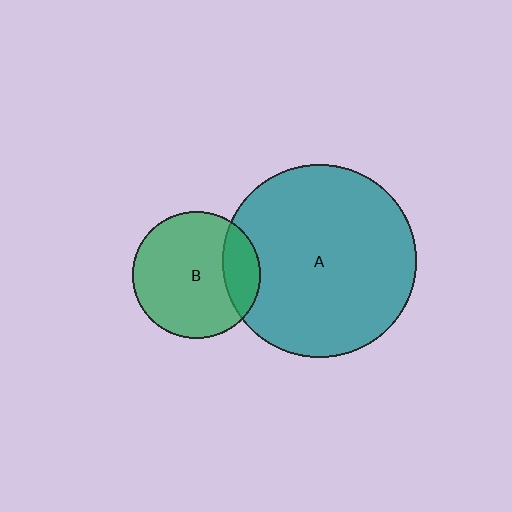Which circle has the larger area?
Circle A (teal).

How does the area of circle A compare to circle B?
Approximately 2.3 times.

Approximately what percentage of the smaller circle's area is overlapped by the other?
Approximately 20%.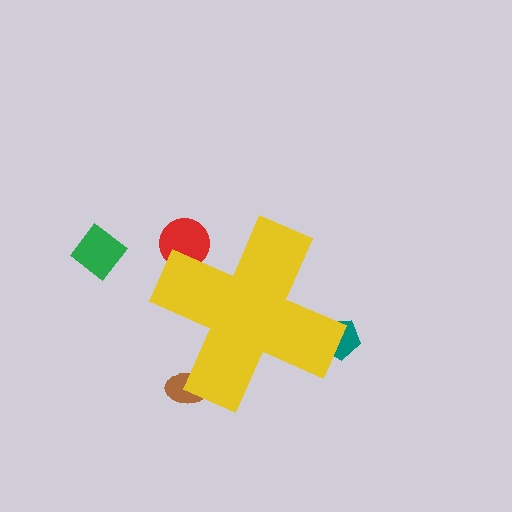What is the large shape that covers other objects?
A yellow cross.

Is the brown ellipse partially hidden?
Yes, the brown ellipse is partially hidden behind the yellow cross.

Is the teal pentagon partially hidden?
Yes, the teal pentagon is partially hidden behind the yellow cross.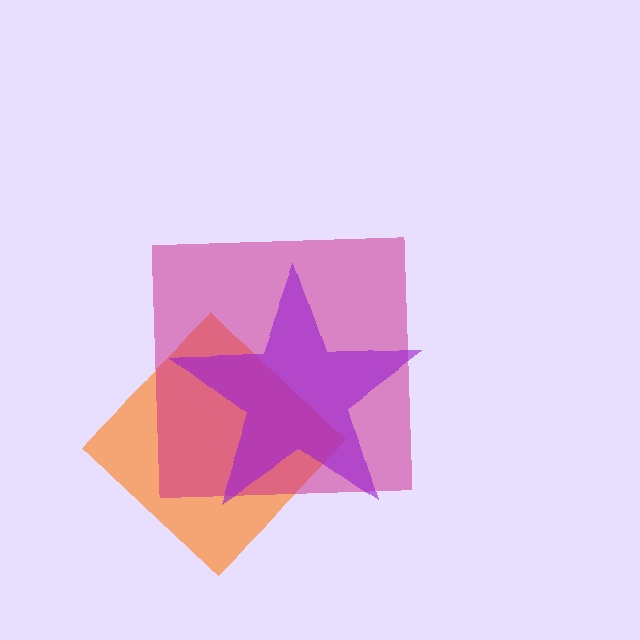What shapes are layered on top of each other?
The layered shapes are: an orange diamond, a magenta square, a purple star.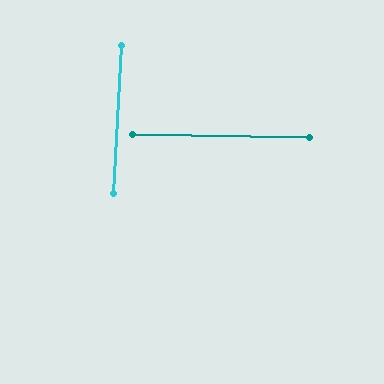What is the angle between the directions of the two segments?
Approximately 88 degrees.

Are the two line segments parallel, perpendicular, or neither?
Perpendicular — they meet at approximately 88°.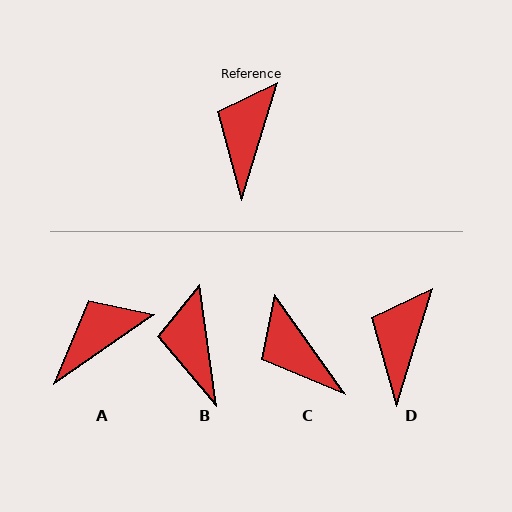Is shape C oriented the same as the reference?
No, it is off by about 53 degrees.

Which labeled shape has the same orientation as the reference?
D.